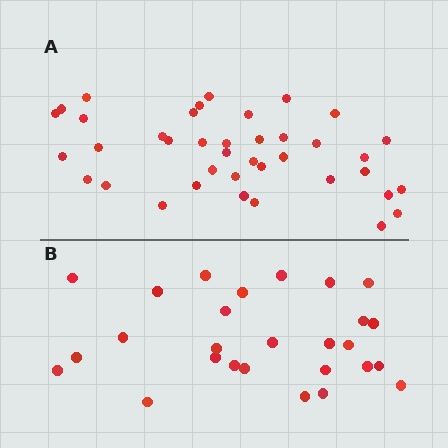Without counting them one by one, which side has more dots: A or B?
Region A (the top region) has more dots.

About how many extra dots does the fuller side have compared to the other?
Region A has roughly 12 or so more dots than region B.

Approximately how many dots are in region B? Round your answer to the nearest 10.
About 30 dots. (The exact count is 27, which rounds to 30.)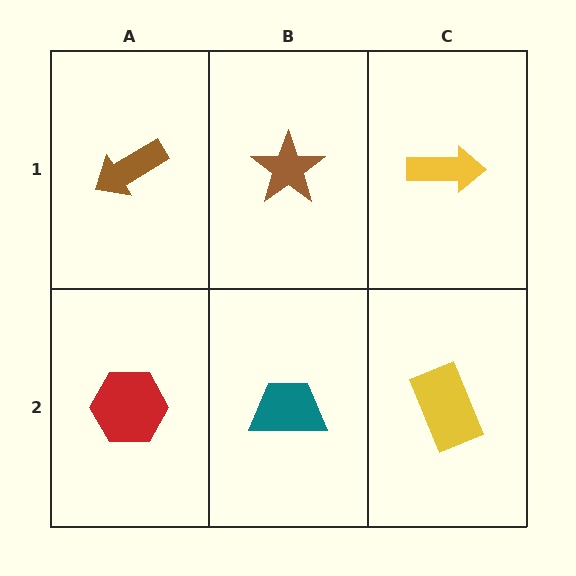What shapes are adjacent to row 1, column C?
A yellow rectangle (row 2, column C), a brown star (row 1, column B).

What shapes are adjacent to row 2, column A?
A brown arrow (row 1, column A), a teal trapezoid (row 2, column B).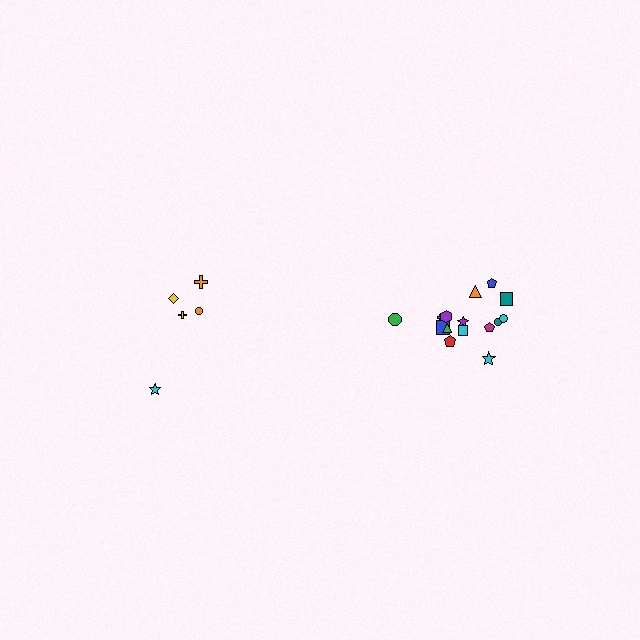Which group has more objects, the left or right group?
The right group.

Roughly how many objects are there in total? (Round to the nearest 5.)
Roughly 20 objects in total.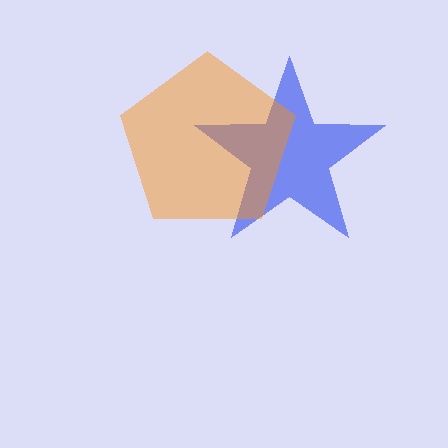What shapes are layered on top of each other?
The layered shapes are: a blue star, an orange pentagon.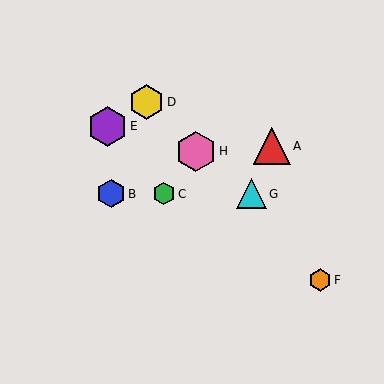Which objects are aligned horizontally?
Objects B, C, G are aligned horizontally.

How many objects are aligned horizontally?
3 objects (B, C, G) are aligned horizontally.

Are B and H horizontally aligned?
No, B is at y≈194 and H is at y≈151.